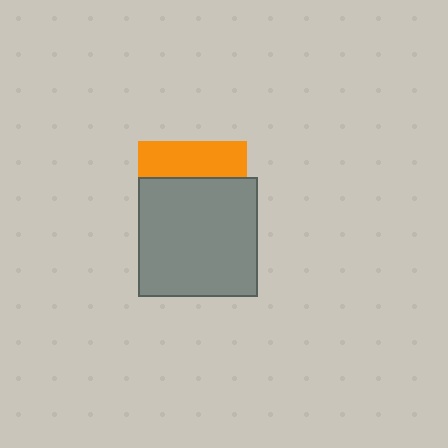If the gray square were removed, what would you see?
You would see the complete orange square.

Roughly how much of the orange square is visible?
A small part of it is visible (roughly 33%).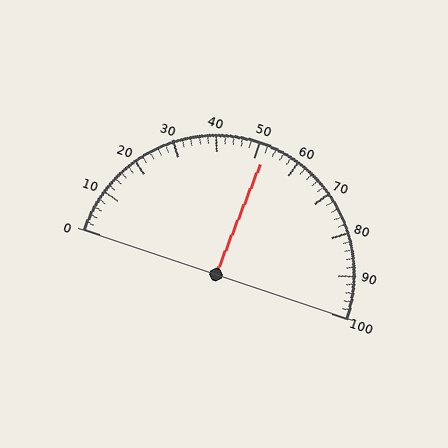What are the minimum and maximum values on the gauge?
The gauge ranges from 0 to 100.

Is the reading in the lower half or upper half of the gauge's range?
The reading is in the upper half of the range (0 to 100).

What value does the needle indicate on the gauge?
The needle indicates approximately 52.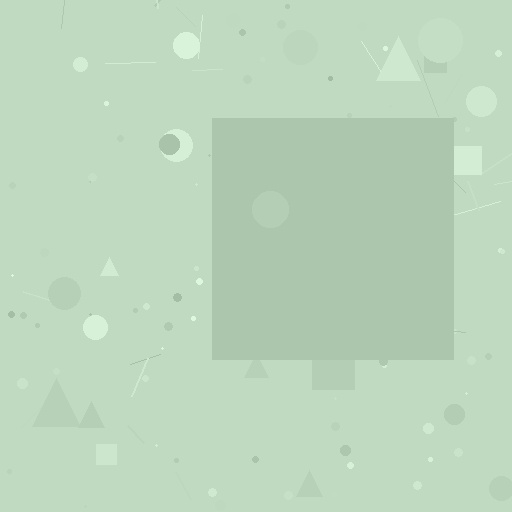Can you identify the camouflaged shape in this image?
The camouflaged shape is a square.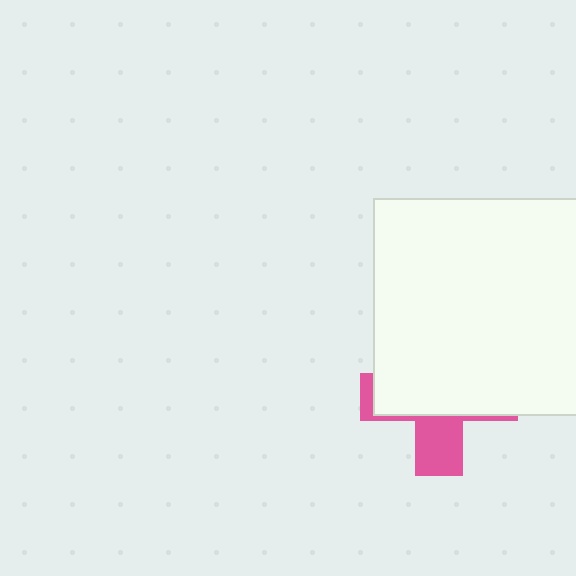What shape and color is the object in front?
The object in front is a white square.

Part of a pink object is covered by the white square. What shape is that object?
It is a cross.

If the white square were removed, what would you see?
You would see the complete pink cross.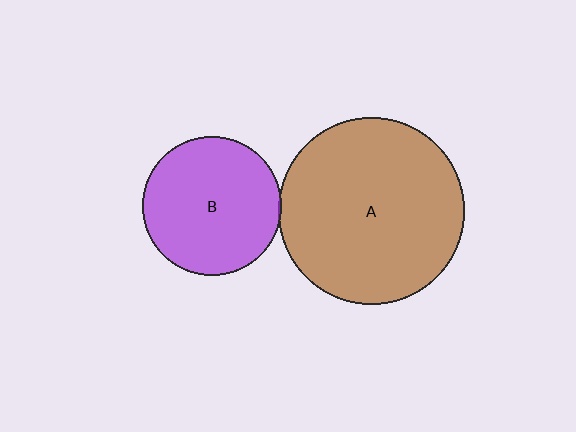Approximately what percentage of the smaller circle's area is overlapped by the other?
Approximately 5%.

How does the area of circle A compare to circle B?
Approximately 1.8 times.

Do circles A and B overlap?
Yes.